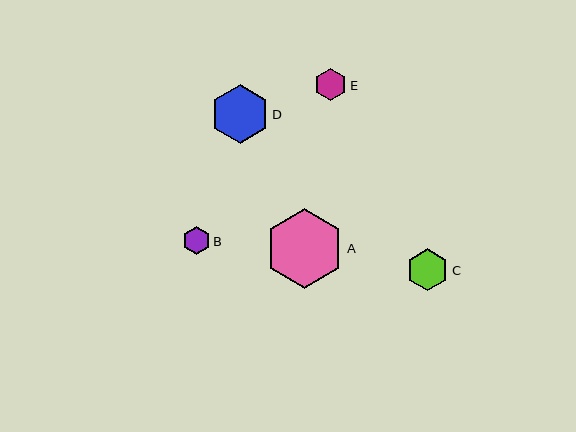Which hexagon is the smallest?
Hexagon B is the smallest with a size of approximately 28 pixels.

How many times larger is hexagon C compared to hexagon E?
Hexagon C is approximately 1.3 times the size of hexagon E.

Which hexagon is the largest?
Hexagon A is the largest with a size of approximately 79 pixels.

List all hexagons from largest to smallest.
From largest to smallest: A, D, C, E, B.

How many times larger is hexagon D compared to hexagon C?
Hexagon D is approximately 1.4 times the size of hexagon C.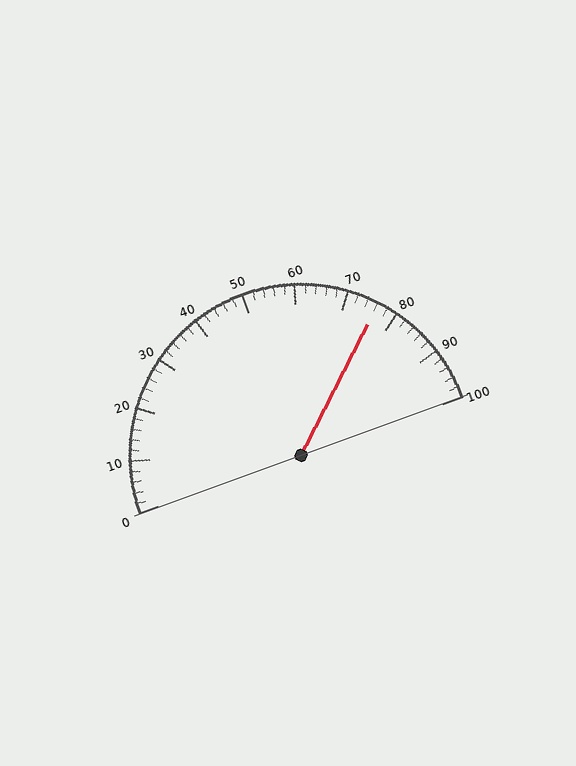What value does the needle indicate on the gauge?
The needle indicates approximately 76.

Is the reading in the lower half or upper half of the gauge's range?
The reading is in the upper half of the range (0 to 100).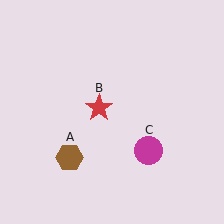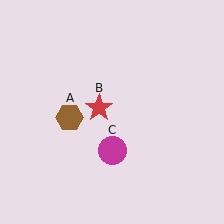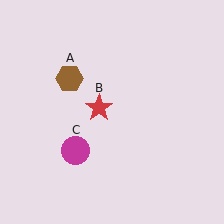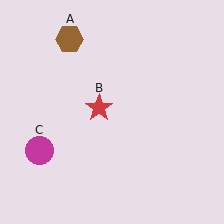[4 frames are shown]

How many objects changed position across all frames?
2 objects changed position: brown hexagon (object A), magenta circle (object C).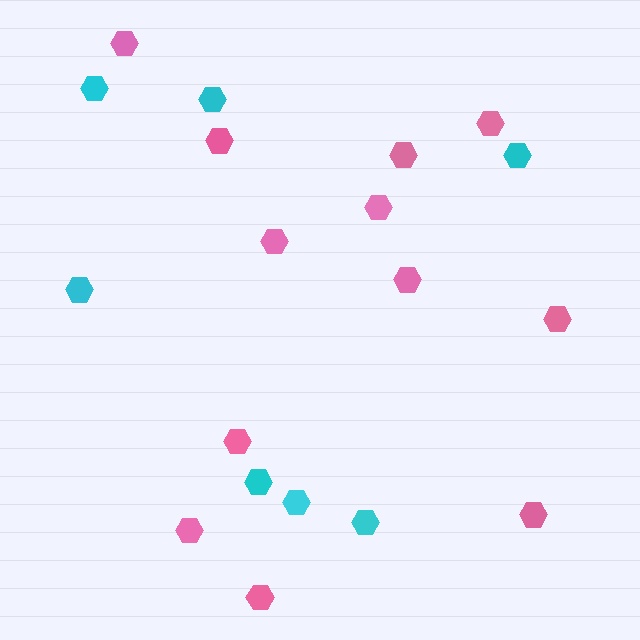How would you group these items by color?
There are 2 groups: one group of pink hexagons (12) and one group of cyan hexagons (7).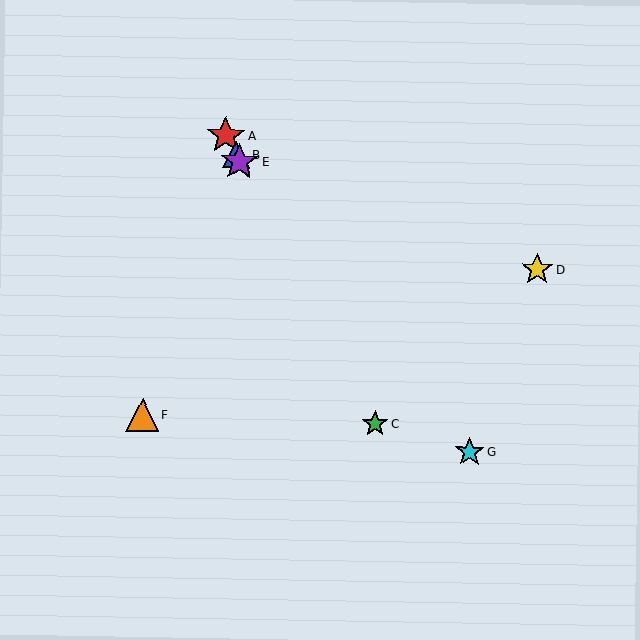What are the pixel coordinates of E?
Object E is at (240, 162).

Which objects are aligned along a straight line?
Objects A, B, C, E are aligned along a straight line.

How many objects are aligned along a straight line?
4 objects (A, B, C, E) are aligned along a straight line.